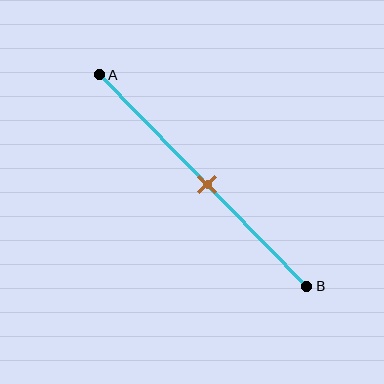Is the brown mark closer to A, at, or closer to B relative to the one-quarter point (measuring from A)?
The brown mark is closer to point B than the one-quarter point of segment AB.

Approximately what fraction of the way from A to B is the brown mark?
The brown mark is approximately 50% of the way from A to B.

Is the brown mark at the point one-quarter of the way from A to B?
No, the mark is at about 50% from A, not at the 25% one-quarter point.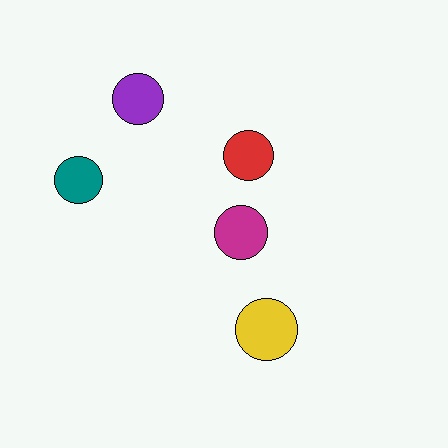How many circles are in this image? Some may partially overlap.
There are 5 circles.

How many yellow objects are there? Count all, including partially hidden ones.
There is 1 yellow object.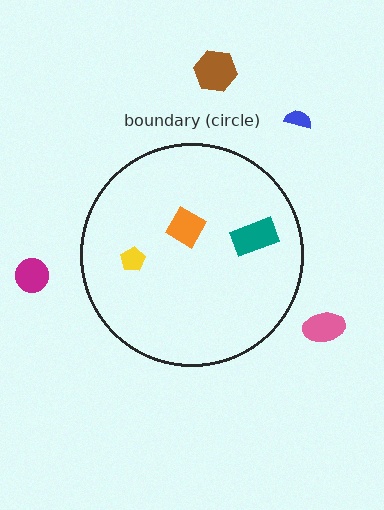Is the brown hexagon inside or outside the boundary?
Outside.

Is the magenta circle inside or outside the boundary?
Outside.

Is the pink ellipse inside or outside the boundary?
Outside.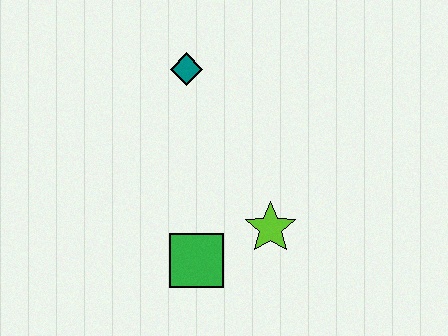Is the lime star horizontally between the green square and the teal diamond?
No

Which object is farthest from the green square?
The teal diamond is farthest from the green square.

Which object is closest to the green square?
The lime star is closest to the green square.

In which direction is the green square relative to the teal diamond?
The green square is below the teal diamond.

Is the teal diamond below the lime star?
No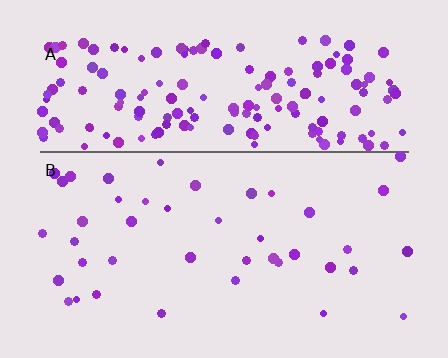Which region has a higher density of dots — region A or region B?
A (the top).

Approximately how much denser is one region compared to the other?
Approximately 4.4× — region A over region B.